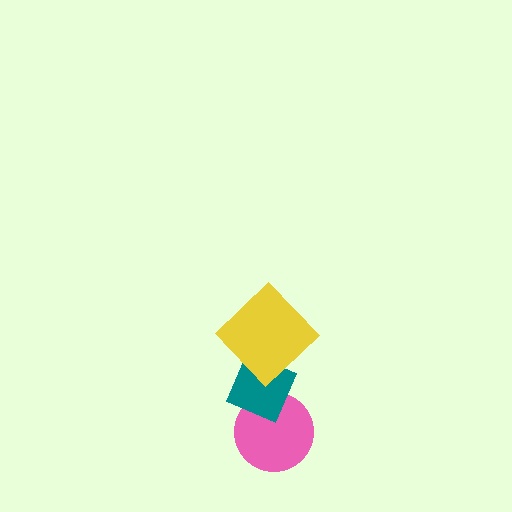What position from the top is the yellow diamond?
The yellow diamond is 1st from the top.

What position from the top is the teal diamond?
The teal diamond is 2nd from the top.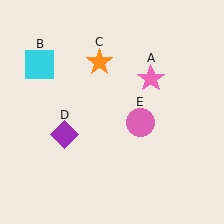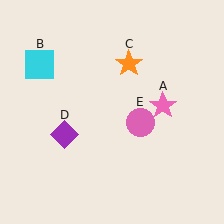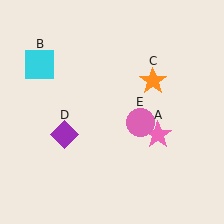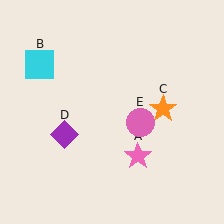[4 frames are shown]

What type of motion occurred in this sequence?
The pink star (object A), orange star (object C) rotated clockwise around the center of the scene.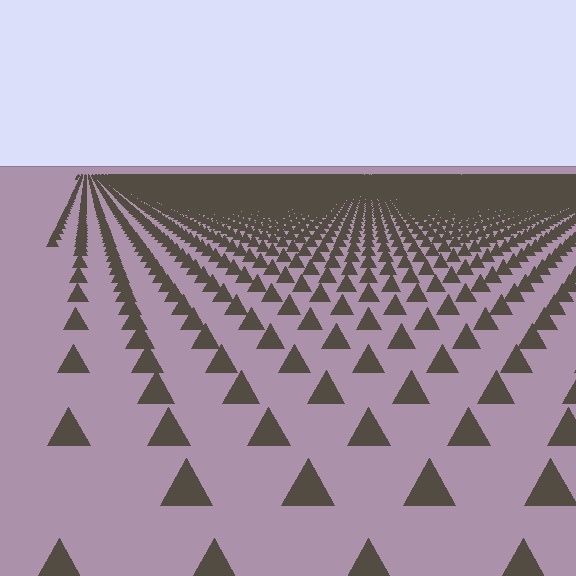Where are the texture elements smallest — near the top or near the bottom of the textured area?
Near the top.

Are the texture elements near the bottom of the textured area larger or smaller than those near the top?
Larger. Near the bottom, elements are closer to the viewer and appear at a bigger on-screen size.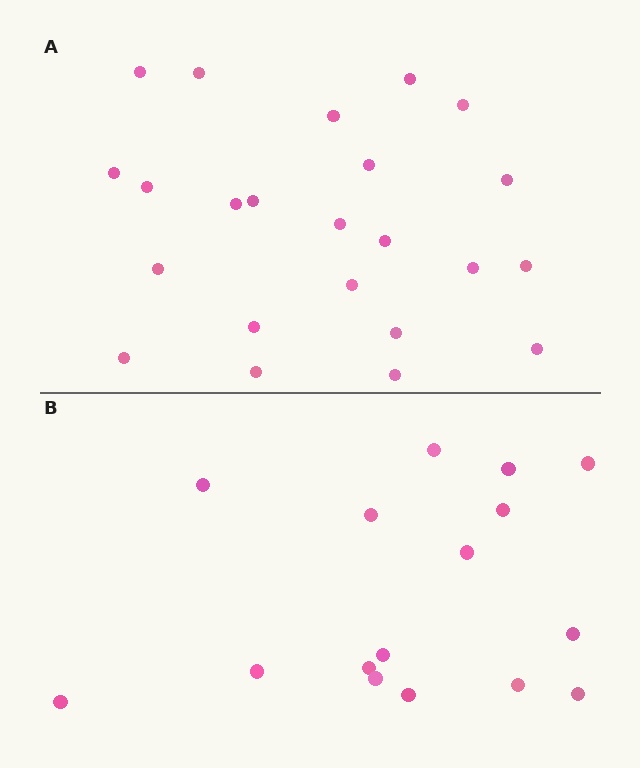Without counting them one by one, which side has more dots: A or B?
Region A (the top region) has more dots.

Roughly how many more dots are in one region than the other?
Region A has roughly 8 or so more dots than region B.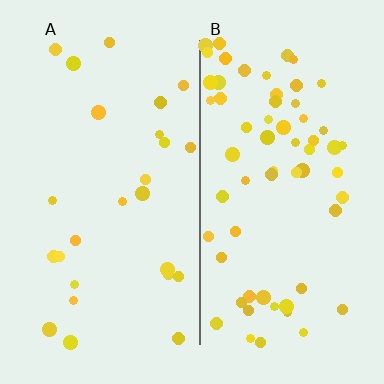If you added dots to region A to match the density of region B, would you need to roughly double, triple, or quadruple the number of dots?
Approximately triple.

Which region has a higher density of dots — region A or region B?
B (the right).